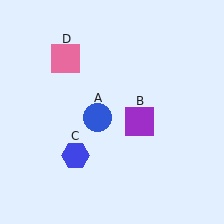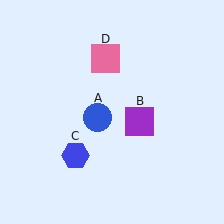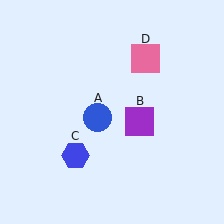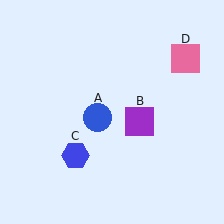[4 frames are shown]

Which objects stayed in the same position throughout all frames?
Blue circle (object A) and purple square (object B) and blue hexagon (object C) remained stationary.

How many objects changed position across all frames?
1 object changed position: pink square (object D).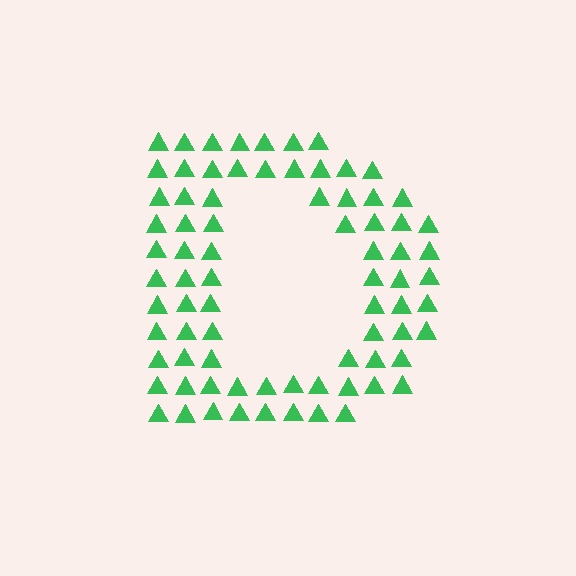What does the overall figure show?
The overall figure shows the letter D.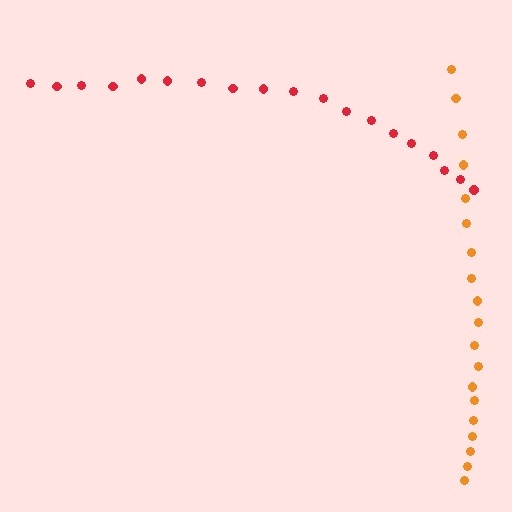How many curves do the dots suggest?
There are 2 distinct paths.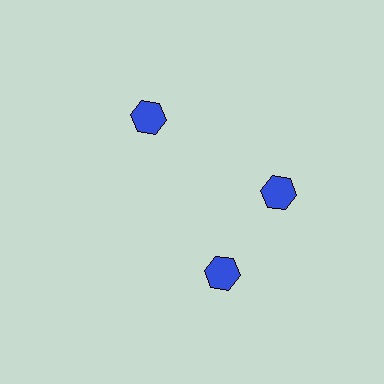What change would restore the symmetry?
The symmetry would be restored by rotating it back into even spacing with its neighbors so that all 3 hexagons sit at equal angles and equal distance from the center.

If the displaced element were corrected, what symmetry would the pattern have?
It would have 3-fold rotational symmetry — the pattern would map onto itself every 120 degrees.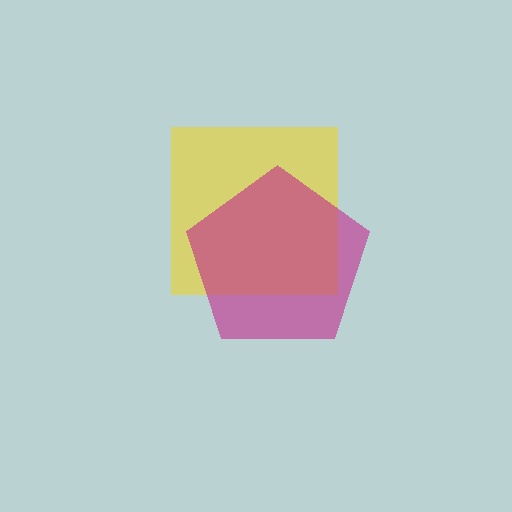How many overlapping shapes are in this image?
There are 2 overlapping shapes in the image.